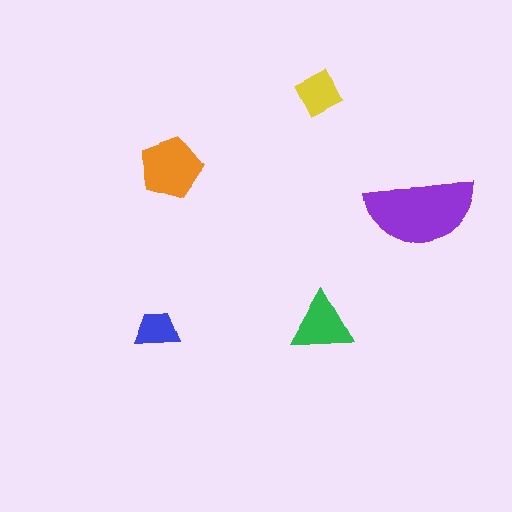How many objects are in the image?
There are 5 objects in the image.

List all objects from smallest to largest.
The blue trapezoid, the yellow diamond, the green triangle, the orange pentagon, the purple semicircle.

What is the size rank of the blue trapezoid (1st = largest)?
5th.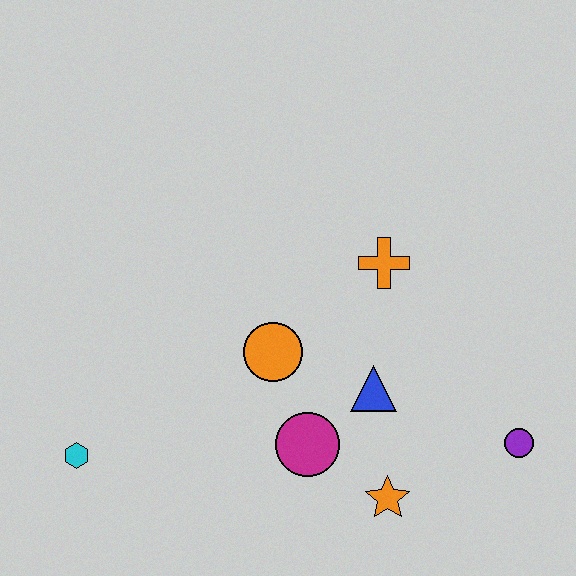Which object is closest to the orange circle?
The magenta circle is closest to the orange circle.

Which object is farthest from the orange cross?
The cyan hexagon is farthest from the orange cross.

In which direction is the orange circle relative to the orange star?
The orange circle is above the orange star.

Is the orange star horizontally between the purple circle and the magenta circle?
Yes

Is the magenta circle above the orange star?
Yes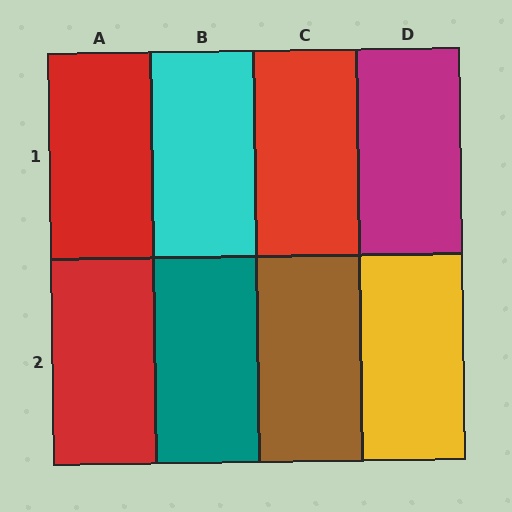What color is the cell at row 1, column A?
Red.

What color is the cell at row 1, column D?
Magenta.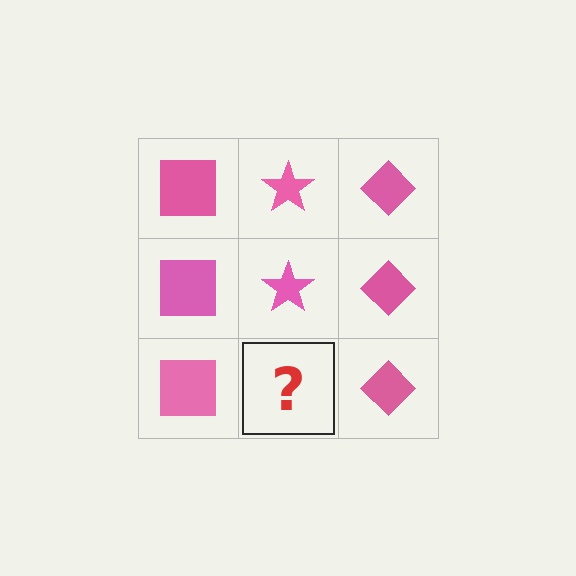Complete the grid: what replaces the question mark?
The question mark should be replaced with a pink star.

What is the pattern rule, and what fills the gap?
The rule is that each column has a consistent shape. The gap should be filled with a pink star.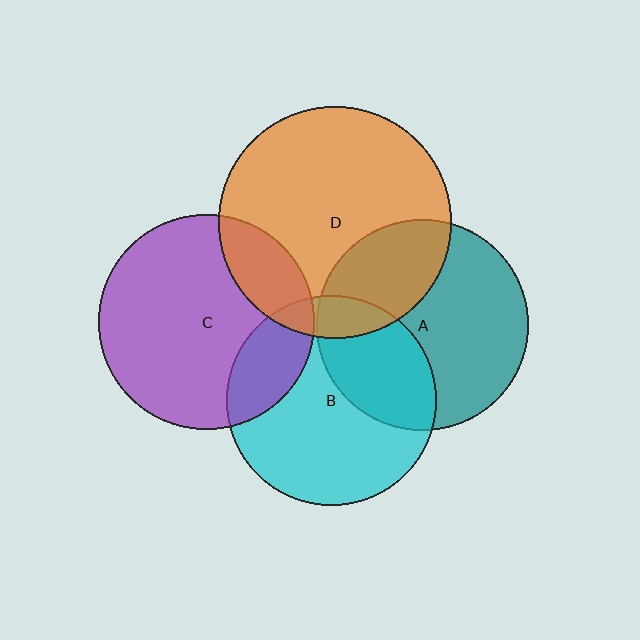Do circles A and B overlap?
Yes.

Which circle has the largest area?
Circle D (orange).